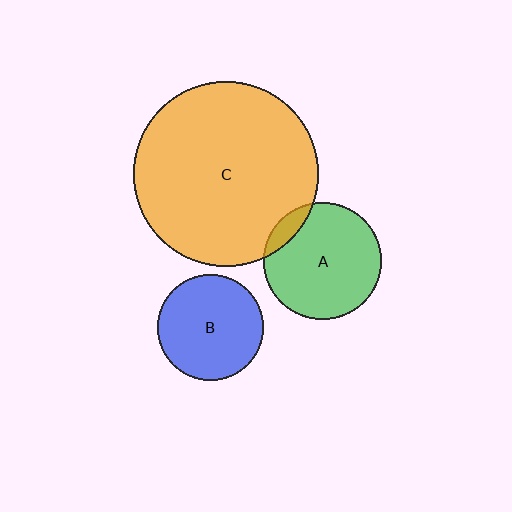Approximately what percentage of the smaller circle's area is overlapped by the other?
Approximately 10%.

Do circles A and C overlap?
Yes.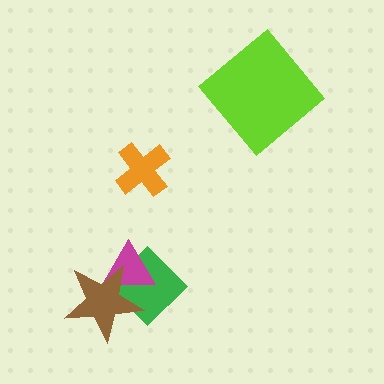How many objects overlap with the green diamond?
2 objects overlap with the green diamond.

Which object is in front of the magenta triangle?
The brown star is in front of the magenta triangle.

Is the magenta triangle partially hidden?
Yes, it is partially covered by another shape.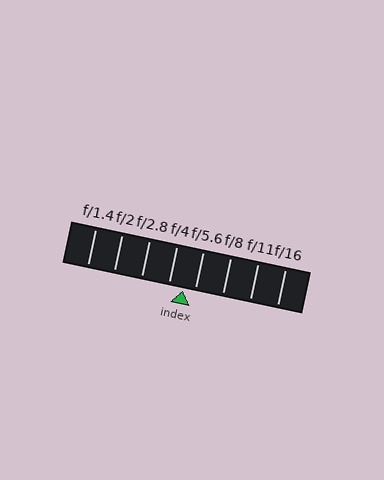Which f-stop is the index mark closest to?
The index mark is closest to f/5.6.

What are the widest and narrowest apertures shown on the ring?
The widest aperture shown is f/1.4 and the narrowest is f/16.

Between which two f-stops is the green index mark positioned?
The index mark is between f/4 and f/5.6.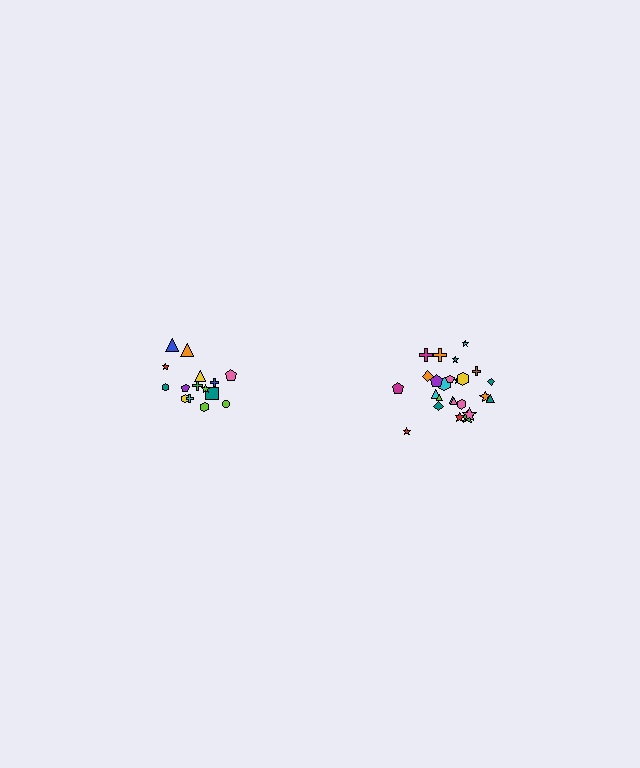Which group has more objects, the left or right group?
The right group.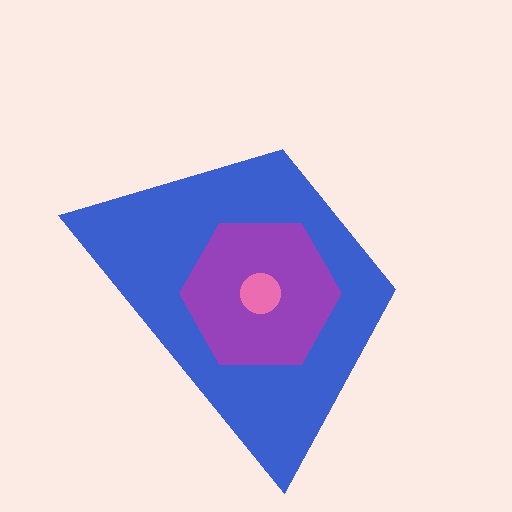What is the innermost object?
The pink circle.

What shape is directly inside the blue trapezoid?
The purple hexagon.